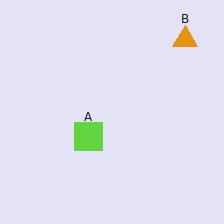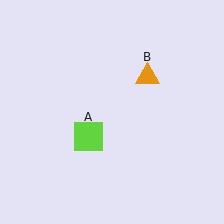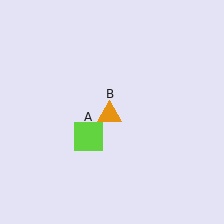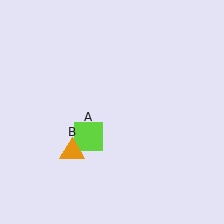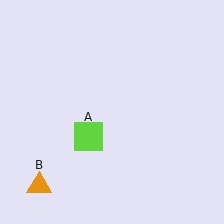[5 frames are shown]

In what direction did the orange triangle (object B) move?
The orange triangle (object B) moved down and to the left.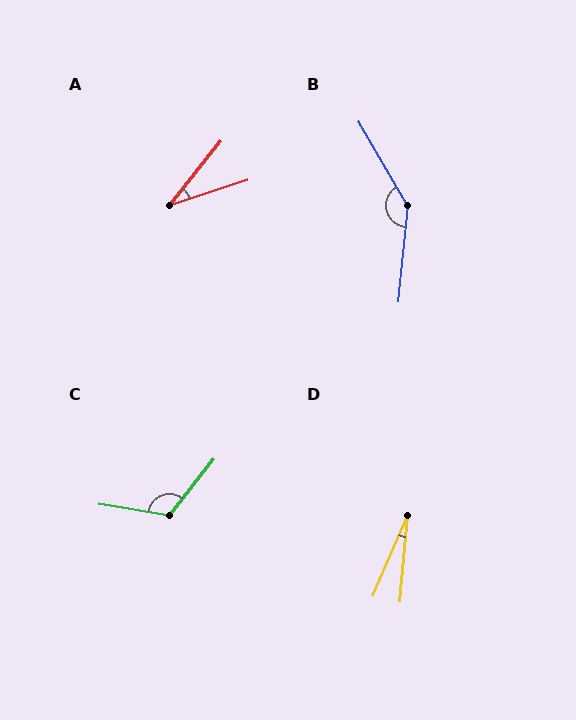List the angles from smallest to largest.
D (18°), A (34°), C (119°), B (144°).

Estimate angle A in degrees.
Approximately 34 degrees.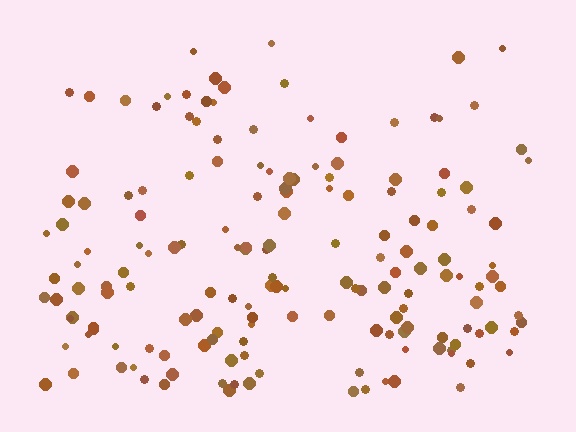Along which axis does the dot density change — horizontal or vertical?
Vertical.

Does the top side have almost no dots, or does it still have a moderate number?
Still a moderate number, just noticeably fewer than the bottom.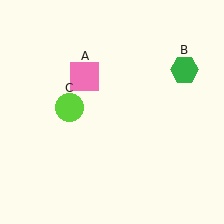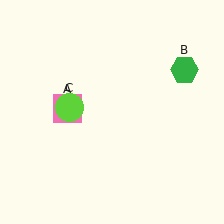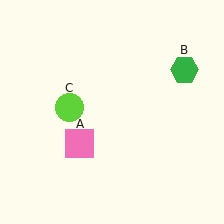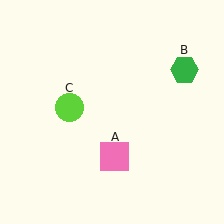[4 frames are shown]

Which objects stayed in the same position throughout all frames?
Green hexagon (object B) and lime circle (object C) remained stationary.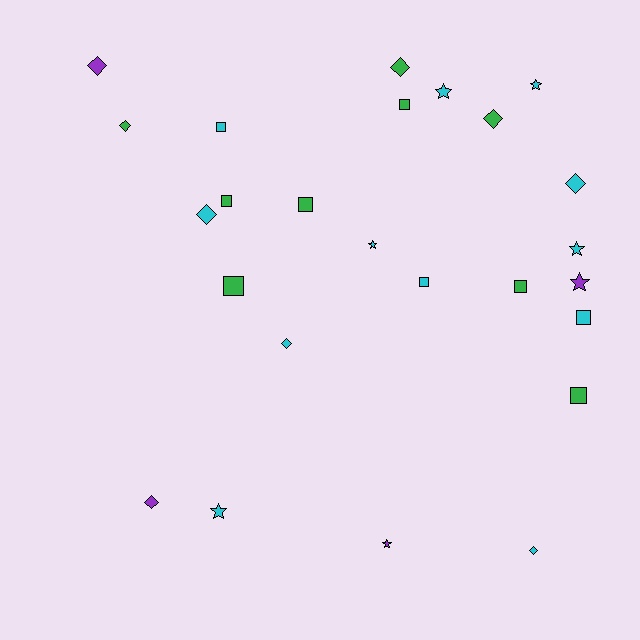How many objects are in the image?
There are 25 objects.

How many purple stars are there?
There are 2 purple stars.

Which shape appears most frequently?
Square, with 9 objects.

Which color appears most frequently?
Cyan, with 12 objects.